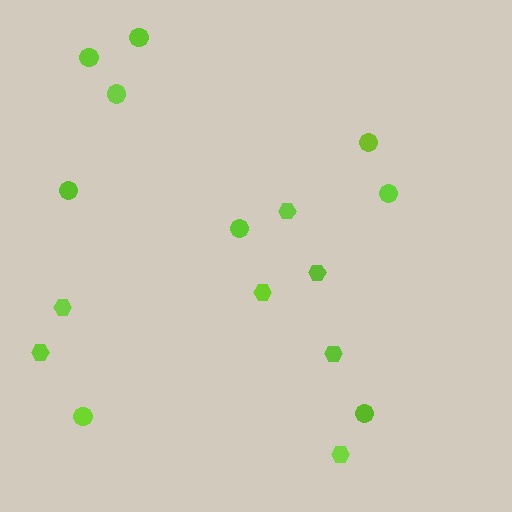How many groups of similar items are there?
There are 2 groups: one group of hexagons (7) and one group of circles (9).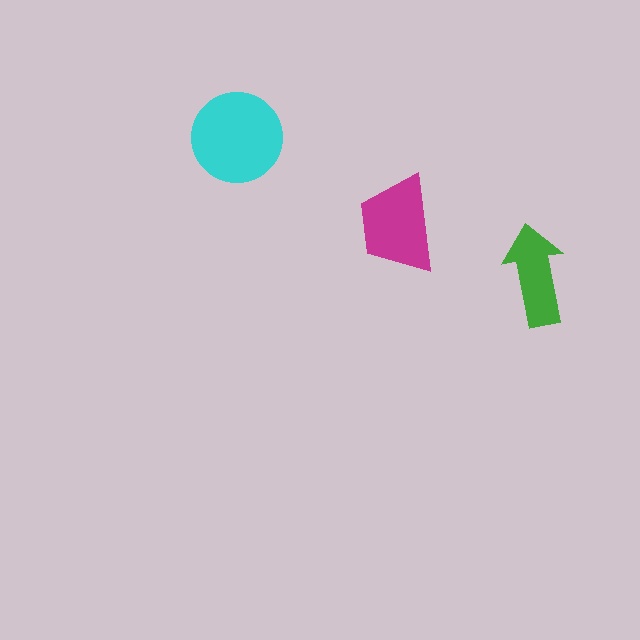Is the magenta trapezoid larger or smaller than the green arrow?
Larger.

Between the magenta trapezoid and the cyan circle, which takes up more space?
The cyan circle.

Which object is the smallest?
The green arrow.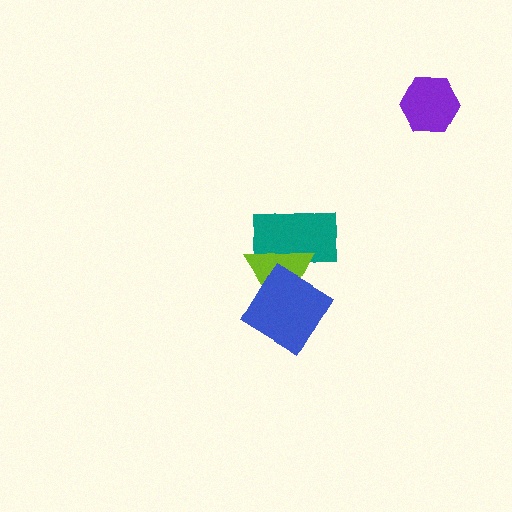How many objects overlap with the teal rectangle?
1 object overlaps with the teal rectangle.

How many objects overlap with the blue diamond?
1 object overlaps with the blue diamond.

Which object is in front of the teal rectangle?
The lime triangle is in front of the teal rectangle.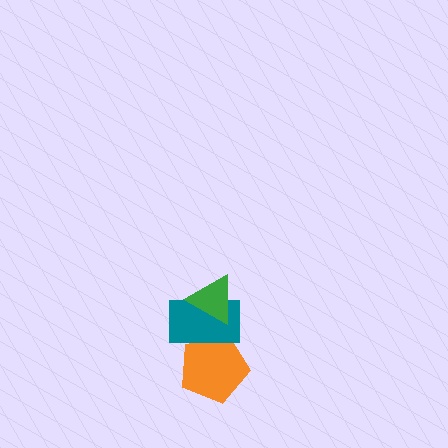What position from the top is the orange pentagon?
The orange pentagon is 3rd from the top.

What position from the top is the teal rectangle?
The teal rectangle is 2nd from the top.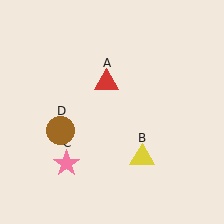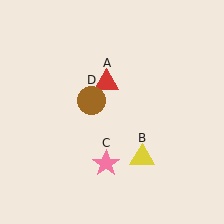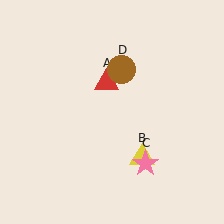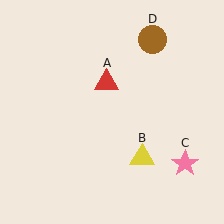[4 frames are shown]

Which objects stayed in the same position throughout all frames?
Red triangle (object A) and yellow triangle (object B) remained stationary.